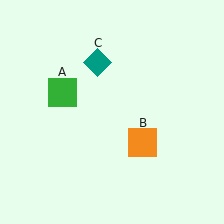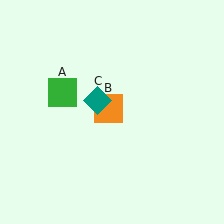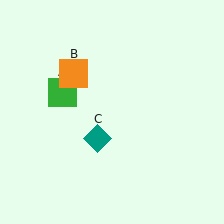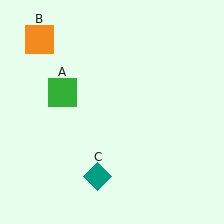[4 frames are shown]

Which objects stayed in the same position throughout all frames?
Green square (object A) remained stationary.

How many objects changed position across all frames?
2 objects changed position: orange square (object B), teal diamond (object C).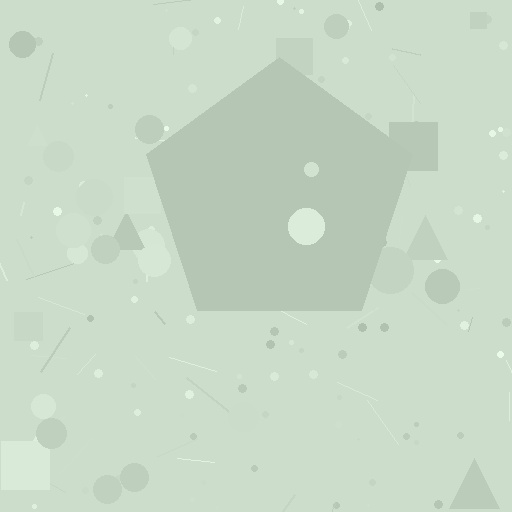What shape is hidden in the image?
A pentagon is hidden in the image.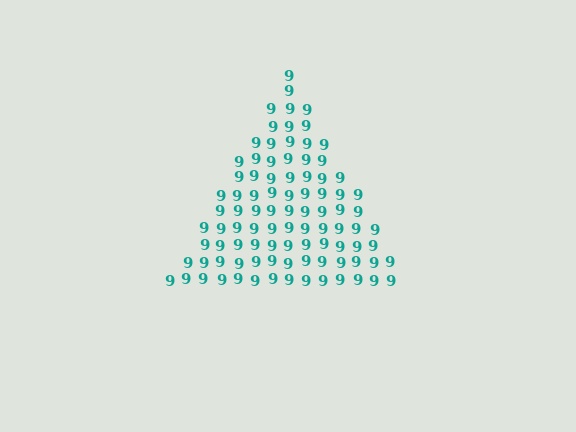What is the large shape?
The large shape is a triangle.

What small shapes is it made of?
It is made of small digit 9's.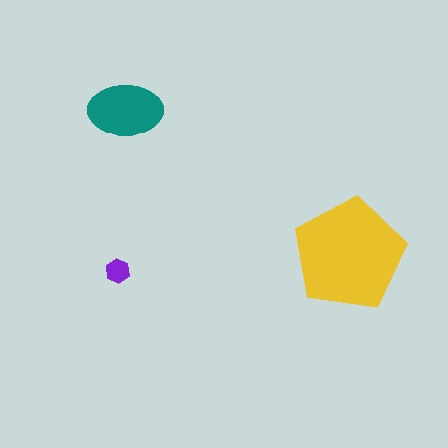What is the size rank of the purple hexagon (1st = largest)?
3rd.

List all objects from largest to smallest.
The yellow pentagon, the teal ellipse, the purple hexagon.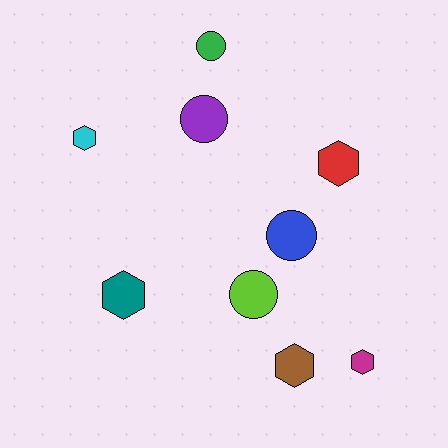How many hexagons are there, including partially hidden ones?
There are 5 hexagons.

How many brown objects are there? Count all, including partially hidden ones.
There is 1 brown object.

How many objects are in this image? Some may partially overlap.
There are 9 objects.